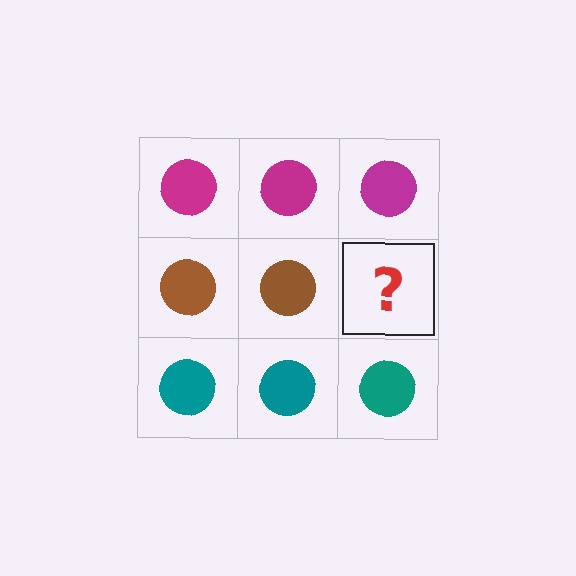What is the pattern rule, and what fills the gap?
The rule is that each row has a consistent color. The gap should be filled with a brown circle.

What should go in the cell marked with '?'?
The missing cell should contain a brown circle.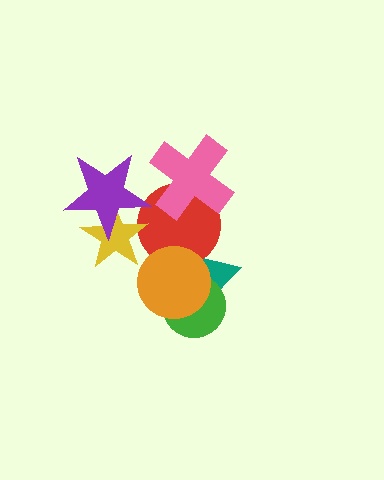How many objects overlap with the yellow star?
2 objects overlap with the yellow star.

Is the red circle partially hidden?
Yes, it is partially covered by another shape.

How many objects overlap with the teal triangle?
3 objects overlap with the teal triangle.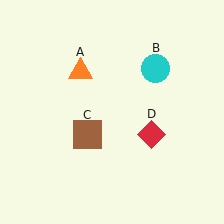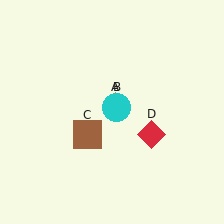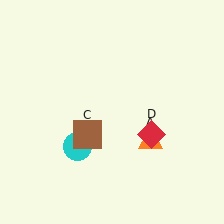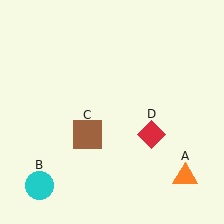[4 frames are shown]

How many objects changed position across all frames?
2 objects changed position: orange triangle (object A), cyan circle (object B).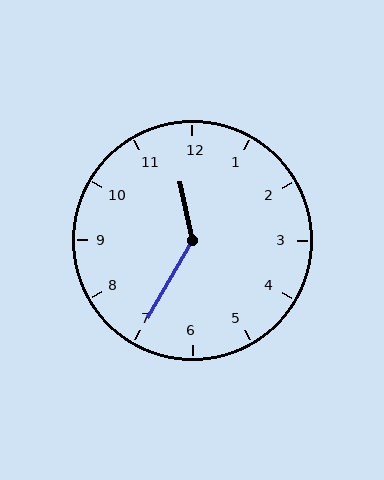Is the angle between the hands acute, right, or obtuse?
It is obtuse.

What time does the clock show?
11:35.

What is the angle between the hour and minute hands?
Approximately 138 degrees.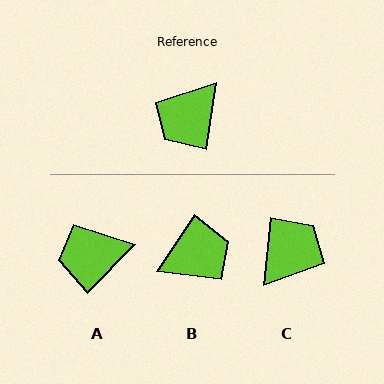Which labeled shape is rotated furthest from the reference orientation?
C, about 177 degrees away.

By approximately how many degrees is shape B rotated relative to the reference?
Approximately 155 degrees counter-clockwise.